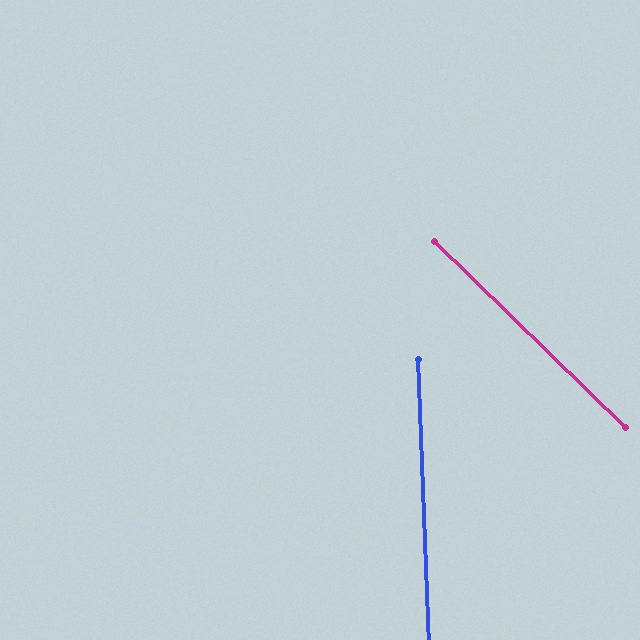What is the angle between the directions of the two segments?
Approximately 44 degrees.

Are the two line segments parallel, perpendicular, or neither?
Neither parallel nor perpendicular — they differ by about 44°.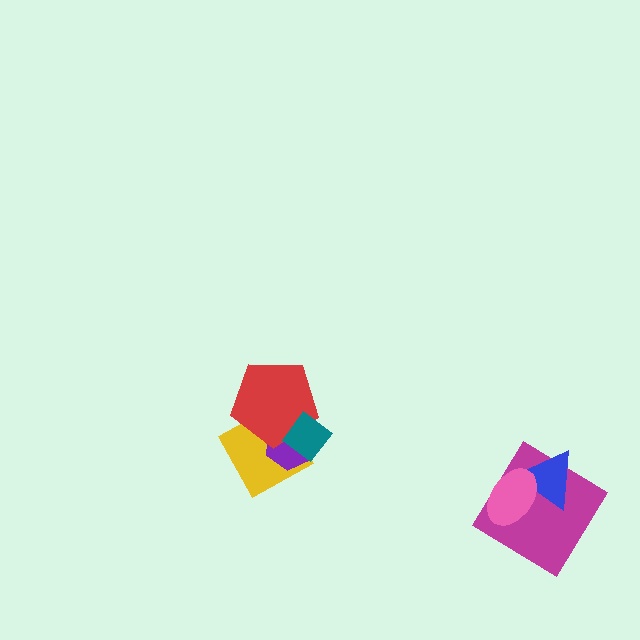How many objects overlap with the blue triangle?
2 objects overlap with the blue triangle.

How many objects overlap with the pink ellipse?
2 objects overlap with the pink ellipse.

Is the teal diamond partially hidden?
No, no other shape covers it.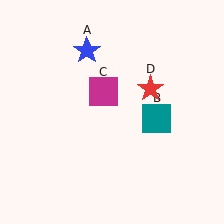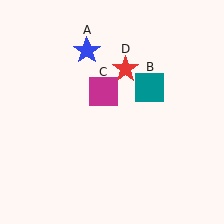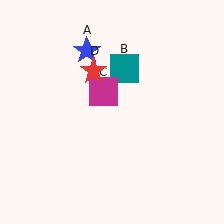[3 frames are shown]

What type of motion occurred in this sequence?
The teal square (object B), red star (object D) rotated counterclockwise around the center of the scene.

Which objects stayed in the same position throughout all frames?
Blue star (object A) and magenta square (object C) remained stationary.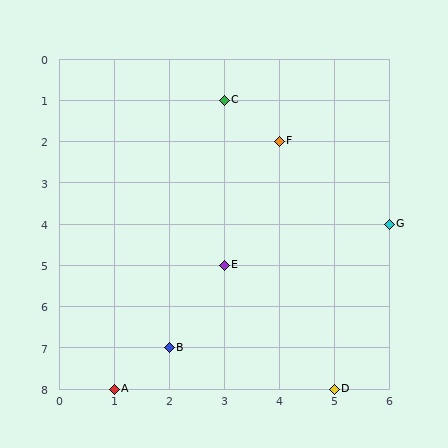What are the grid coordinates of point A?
Point A is at grid coordinates (1, 8).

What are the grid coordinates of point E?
Point E is at grid coordinates (3, 5).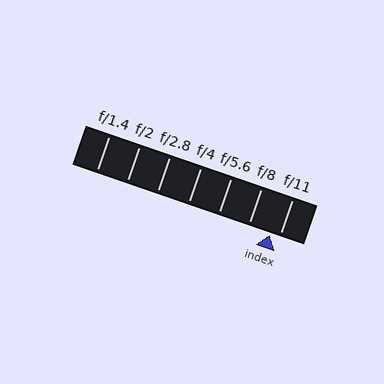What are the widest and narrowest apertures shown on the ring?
The widest aperture shown is f/1.4 and the narrowest is f/11.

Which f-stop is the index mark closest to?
The index mark is closest to f/11.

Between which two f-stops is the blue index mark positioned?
The index mark is between f/8 and f/11.